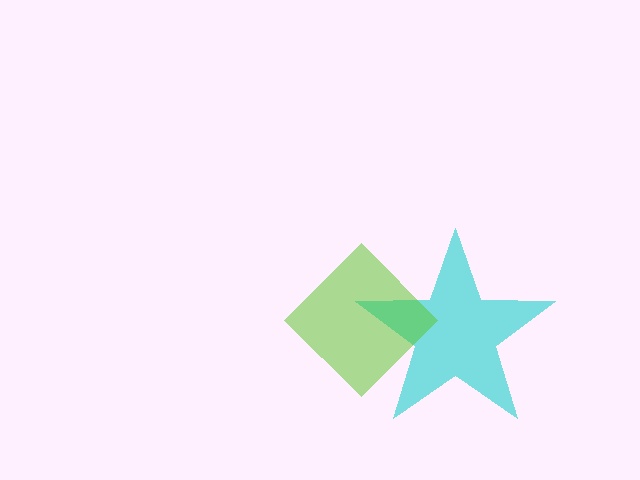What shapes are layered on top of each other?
The layered shapes are: a cyan star, a lime diamond.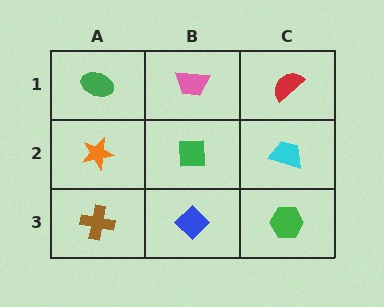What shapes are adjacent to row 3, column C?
A cyan trapezoid (row 2, column C), a blue diamond (row 3, column B).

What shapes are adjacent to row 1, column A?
An orange star (row 2, column A), a pink trapezoid (row 1, column B).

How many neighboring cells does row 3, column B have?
3.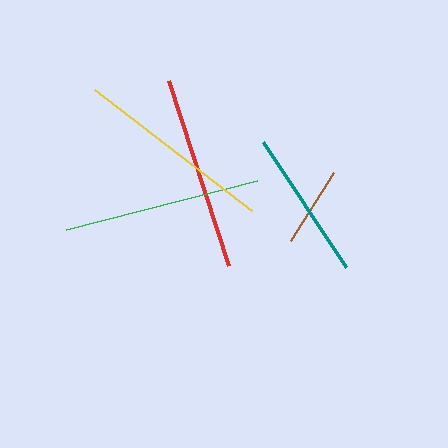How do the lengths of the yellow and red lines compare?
The yellow and red lines are approximately the same length.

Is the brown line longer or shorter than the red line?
The red line is longer than the brown line.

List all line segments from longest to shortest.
From longest to shortest: yellow, green, red, teal, brown.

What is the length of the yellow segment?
The yellow segment is approximately 198 pixels long.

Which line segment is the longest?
The yellow line is the longest at approximately 198 pixels.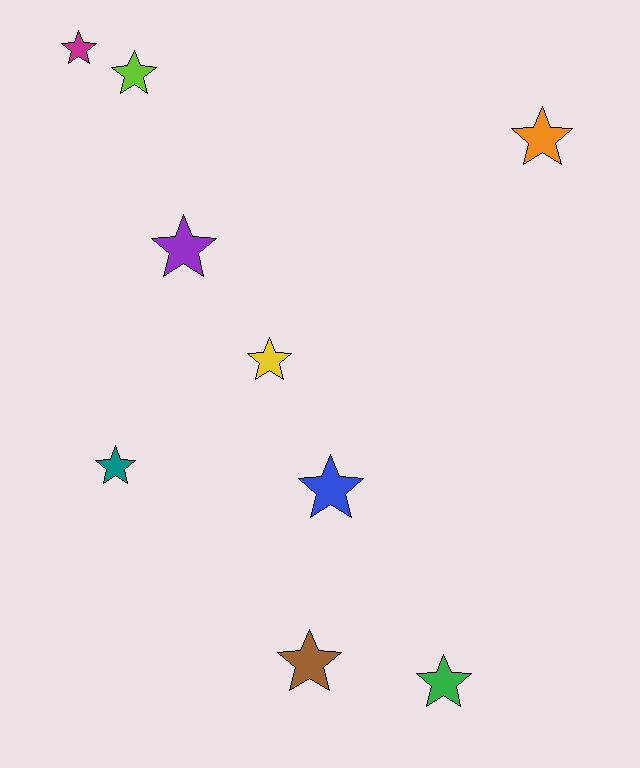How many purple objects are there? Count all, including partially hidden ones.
There is 1 purple object.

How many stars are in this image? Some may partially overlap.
There are 9 stars.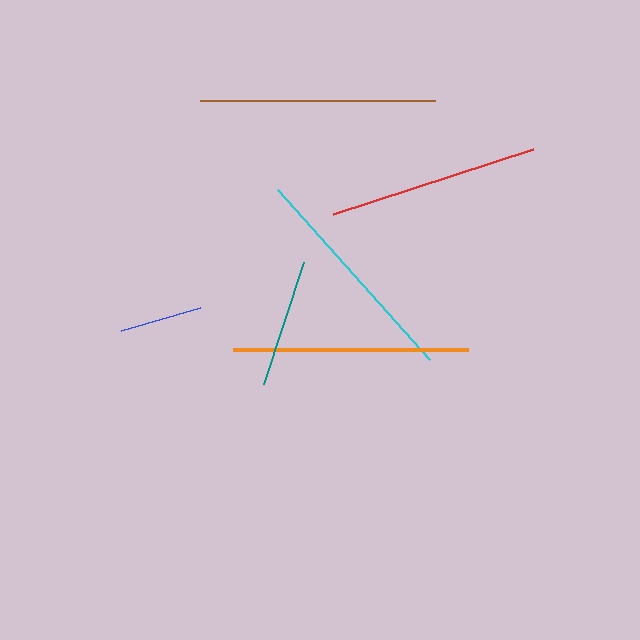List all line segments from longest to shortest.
From longest to shortest: orange, brown, cyan, red, teal, blue.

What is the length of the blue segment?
The blue segment is approximately 82 pixels long.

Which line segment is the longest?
The orange line is the longest at approximately 235 pixels.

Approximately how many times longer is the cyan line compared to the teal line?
The cyan line is approximately 1.8 times the length of the teal line.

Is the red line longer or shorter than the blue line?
The red line is longer than the blue line.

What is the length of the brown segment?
The brown segment is approximately 234 pixels long.